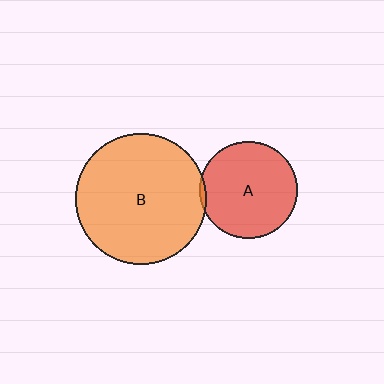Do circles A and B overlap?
Yes.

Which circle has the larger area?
Circle B (orange).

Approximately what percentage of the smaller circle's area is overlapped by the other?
Approximately 5%.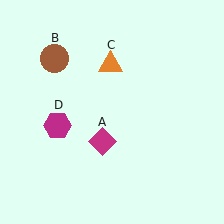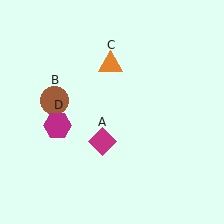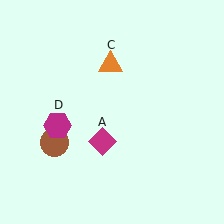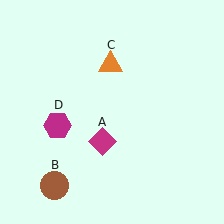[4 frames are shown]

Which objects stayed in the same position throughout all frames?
Magenta diamond (object A) and orange triangle (object C) and magenta hexagon (object D) remained stationary.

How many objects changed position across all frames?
1 object changed position: brown circle (object B).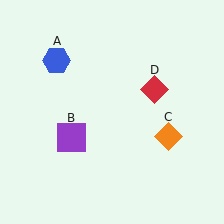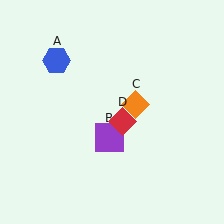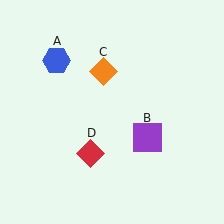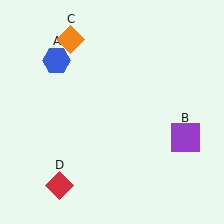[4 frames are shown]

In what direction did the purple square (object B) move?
The purple square (object B) moved right.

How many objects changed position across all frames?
3 objects changed position: purple square (object B), orange diamond (object C), red diamond (object D).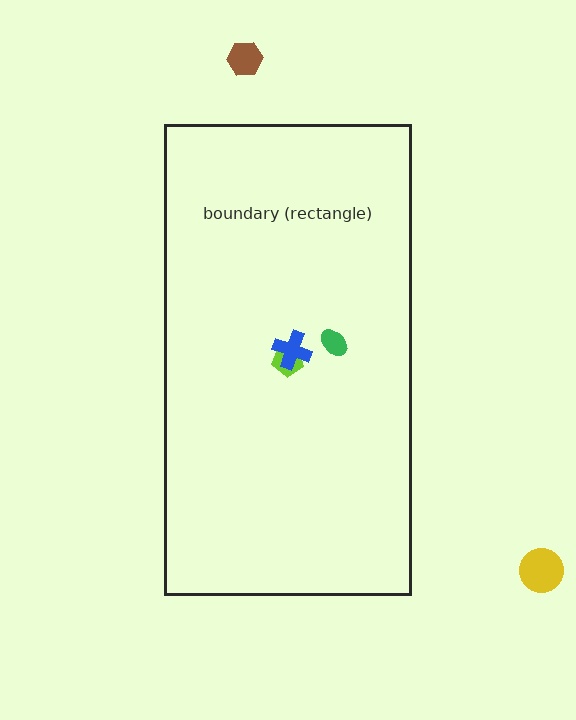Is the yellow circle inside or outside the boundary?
Outside.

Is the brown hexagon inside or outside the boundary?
Outside.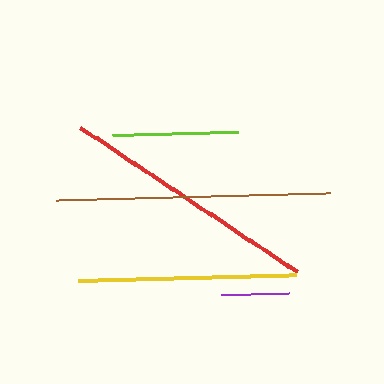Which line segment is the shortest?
The purple line is the shortest at approximately 68 pixels.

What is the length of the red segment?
The red segment is approximately 261 pixels long.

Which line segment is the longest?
The brown line is the longest at approximately 274 pixels.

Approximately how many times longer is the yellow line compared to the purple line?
The yellow line is approximately 3.2 times the length of the purple line.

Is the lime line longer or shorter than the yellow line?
The yellow line is longer than the lime line.